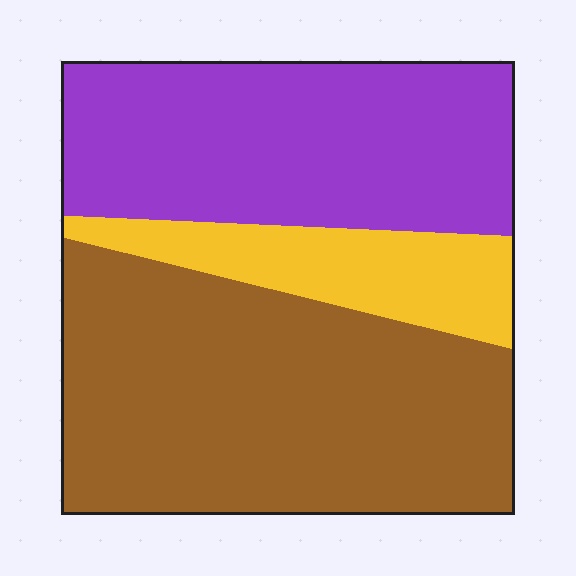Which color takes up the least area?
Yellow, at roughly 15%.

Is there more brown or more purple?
Brown.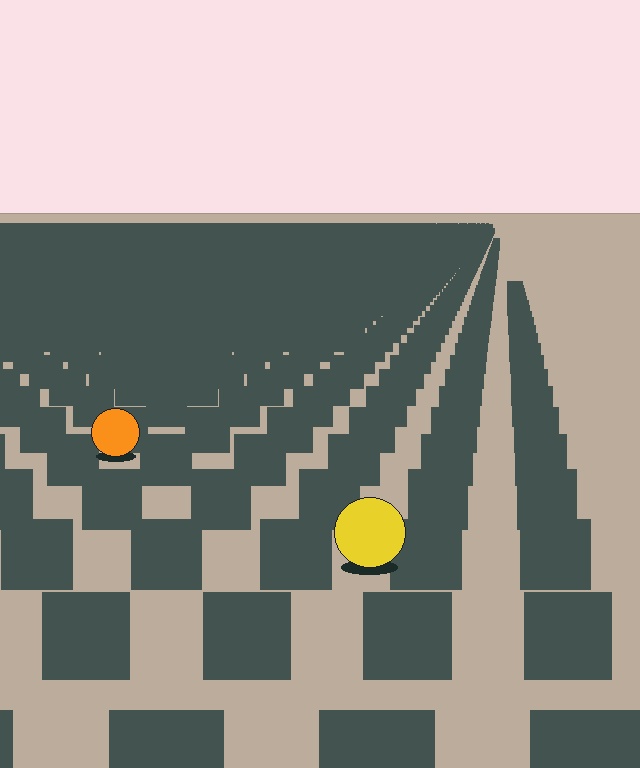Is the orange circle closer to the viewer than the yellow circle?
No. The yellow circle is closer — you can tell from the texture gradient: the ground texture is coarser near it.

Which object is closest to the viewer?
The yellow circle is closest. The texture marks near it are larger and more spread out.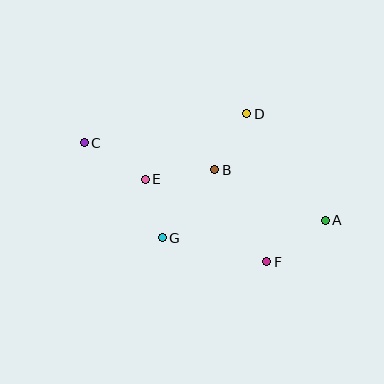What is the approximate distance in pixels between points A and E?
The distance between A and E is approximately 184 pixels.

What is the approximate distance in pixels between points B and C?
The distance between B and C is approximately 133 pixels.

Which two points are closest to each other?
Points E and G are closest to each other.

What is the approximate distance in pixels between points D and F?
The distance between D and F is approximately 149 pixels.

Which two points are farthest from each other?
Points A and C are farthest from each other.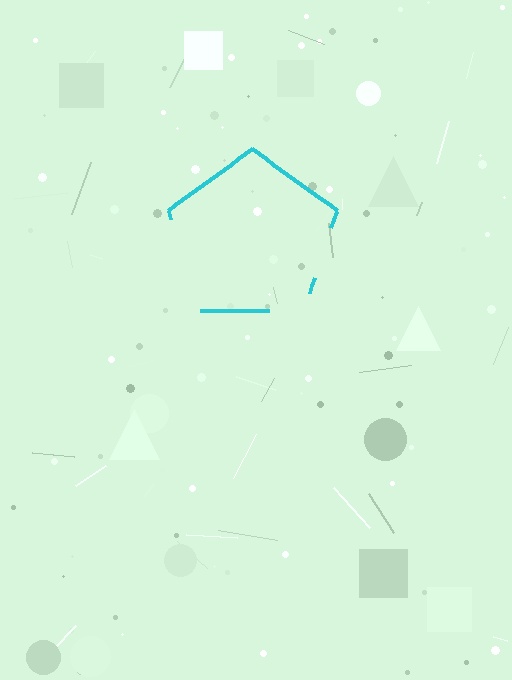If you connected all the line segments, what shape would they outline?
They would outline a pentagon.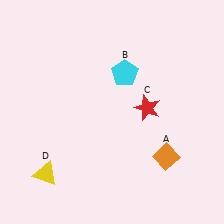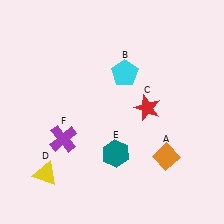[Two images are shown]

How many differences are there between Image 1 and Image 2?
There are 2 differences between the two images.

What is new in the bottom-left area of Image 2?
A purple cross (F) was added in the bottom-left area of Image 2.